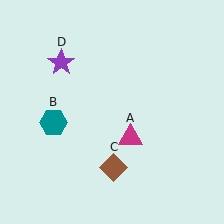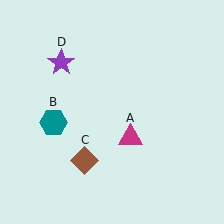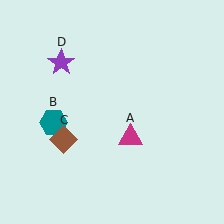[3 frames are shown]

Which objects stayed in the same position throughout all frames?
Magenta triangle (object A) and teal hexagon (object B) and purple star (object D) remained stationary.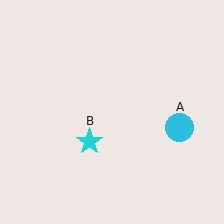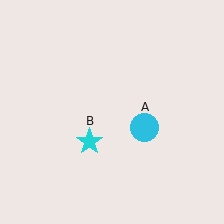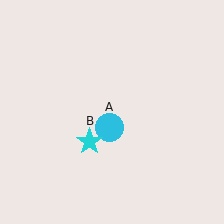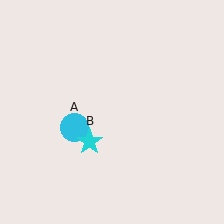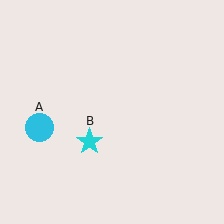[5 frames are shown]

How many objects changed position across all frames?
1 object changed position: cyan circle (object A).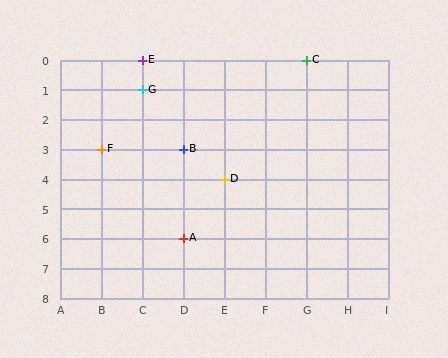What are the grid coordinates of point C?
Point C is at grid coordinates (G, 0).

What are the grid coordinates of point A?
Point A is at grid coordinates (D, 6).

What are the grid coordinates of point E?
Point E is at grid coordinates (C, 0).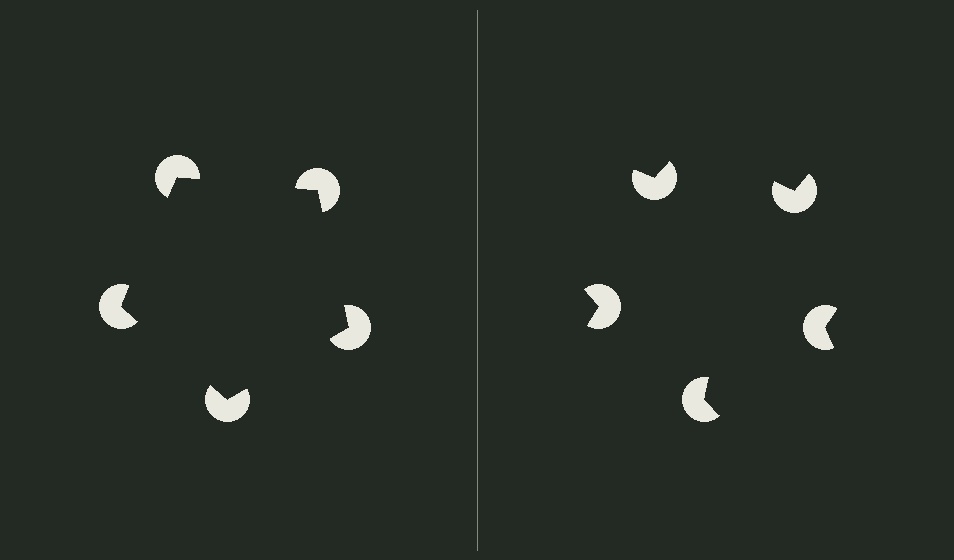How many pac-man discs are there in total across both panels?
10 — 5 on each side.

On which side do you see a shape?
An illusory pentagon appears on the left side. On the right side the wedge cuts are rotated, so no coherent shape forms.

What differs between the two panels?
The pac-man discs are positioned identically on both sides; only the wedge orientations differ. On the left they align to a pentagon; on the right they are misaligned.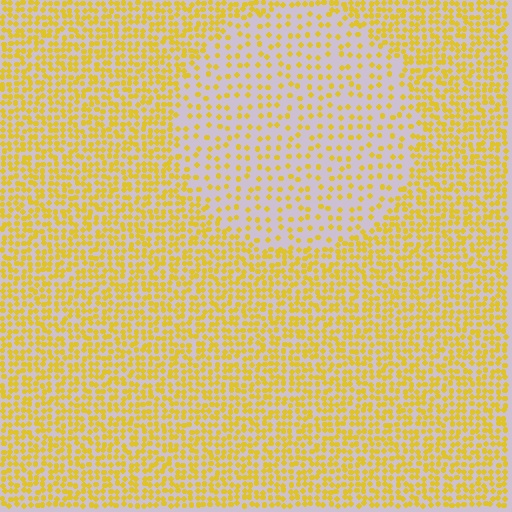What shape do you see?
I see a circle.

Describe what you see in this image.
The image contains small yellow elements arranged at two different densities. A circle-shaped region is visible where the elements are less densely packed than the surrounding area.